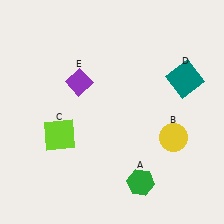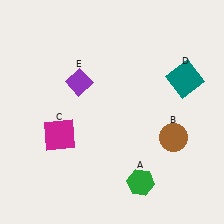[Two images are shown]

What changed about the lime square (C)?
In Image 1, C is lime. In Image 2, it changed to magenta.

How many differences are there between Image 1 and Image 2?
There are 2 differences between the two images.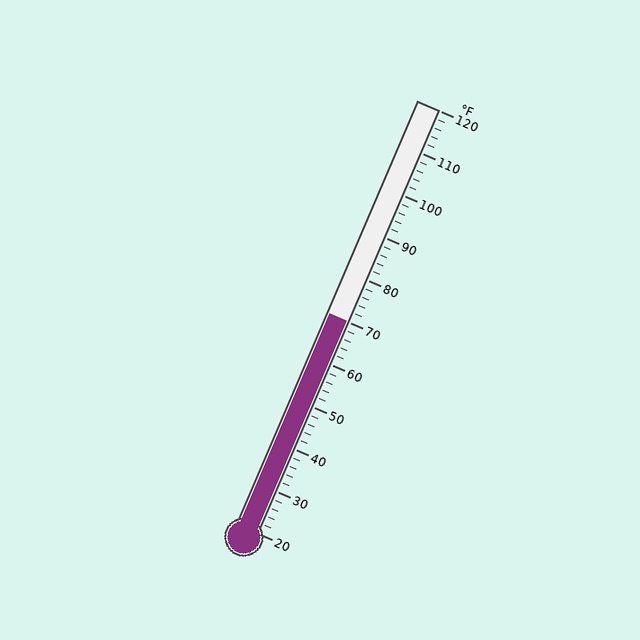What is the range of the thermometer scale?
The thermometer scale ranges from 20°F to 120°F.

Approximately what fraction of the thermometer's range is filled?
The thermometer is filled to approximately 50% of its range.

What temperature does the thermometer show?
The thermometer shows approximately 70°F.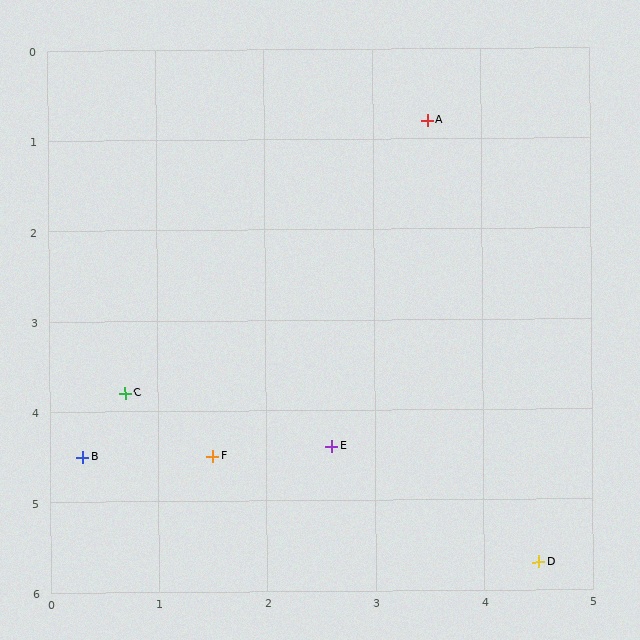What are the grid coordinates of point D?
Point D is at approximately (4.5, 5.7).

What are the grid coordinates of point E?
Point E is at approximately (2.6, 4.4).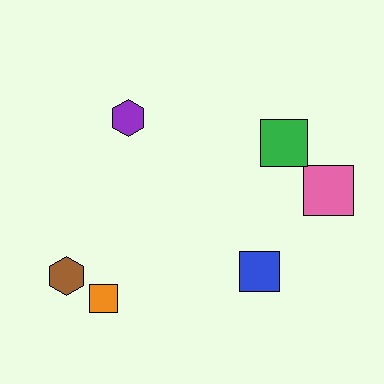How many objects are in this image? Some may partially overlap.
There are 6 objects.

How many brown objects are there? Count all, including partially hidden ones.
There is 1 brown object.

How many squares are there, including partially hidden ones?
There are 4 squares.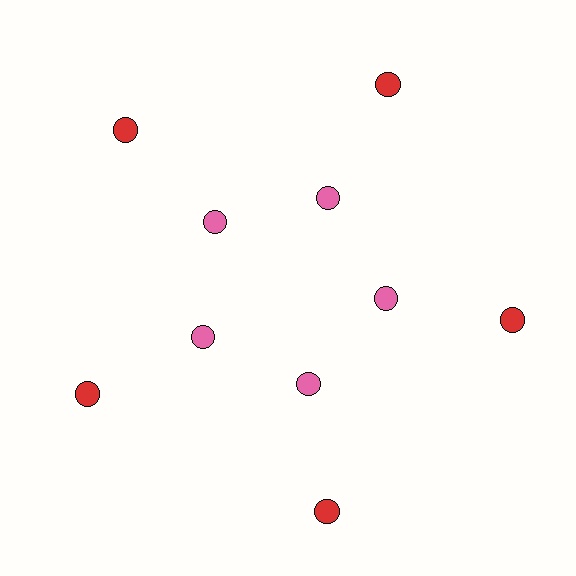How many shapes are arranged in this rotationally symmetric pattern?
There are 10 shapes, arranged in 5 groups of 2.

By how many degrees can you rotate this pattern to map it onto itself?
The pattern maps onto itself every 72 degrees of rotation.